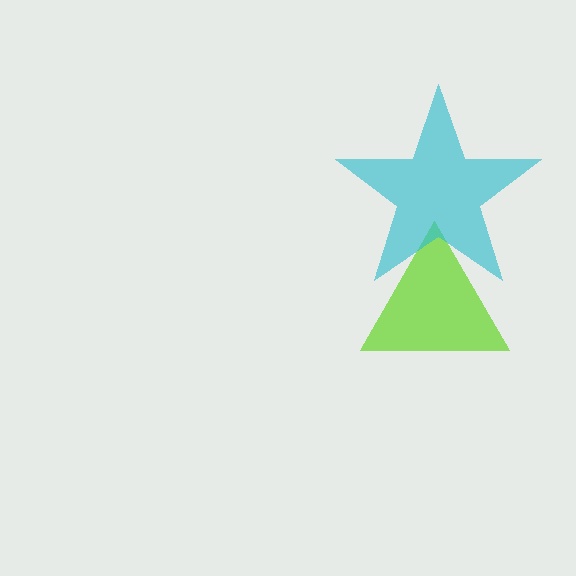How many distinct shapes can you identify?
There are 2 distinct shapes: a lime triangle, a cyan star.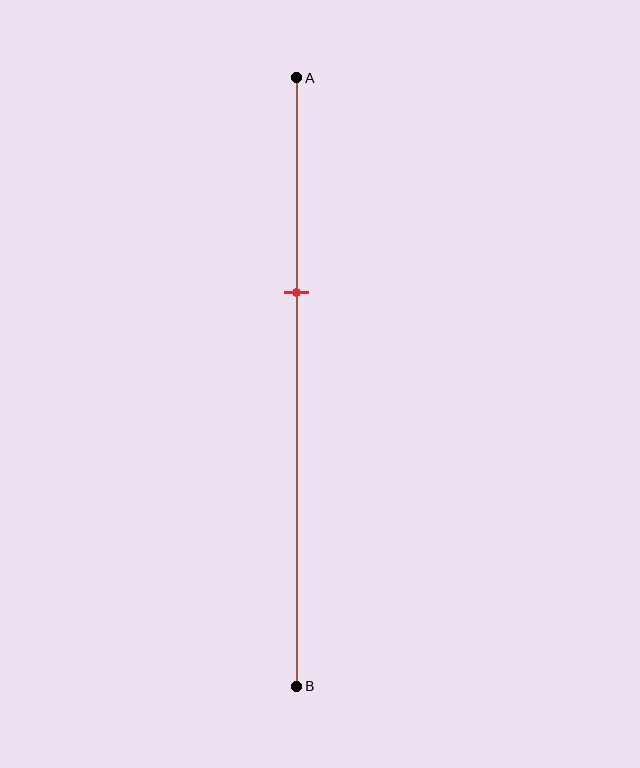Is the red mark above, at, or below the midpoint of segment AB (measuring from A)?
The red mark is above the midpoint of segment AB.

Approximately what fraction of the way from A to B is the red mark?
The red mark is approximately 35% of the way from A to B.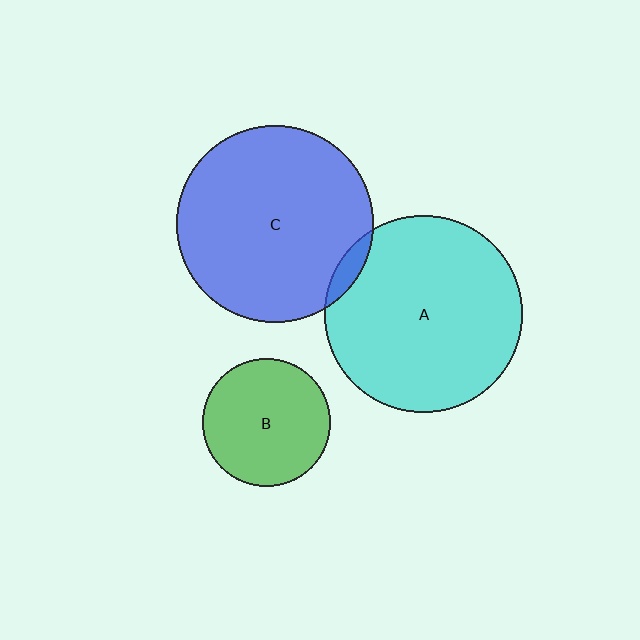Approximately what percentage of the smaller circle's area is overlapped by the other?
Approximately 5%.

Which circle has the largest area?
Circle A (cyan).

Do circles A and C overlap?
Yes.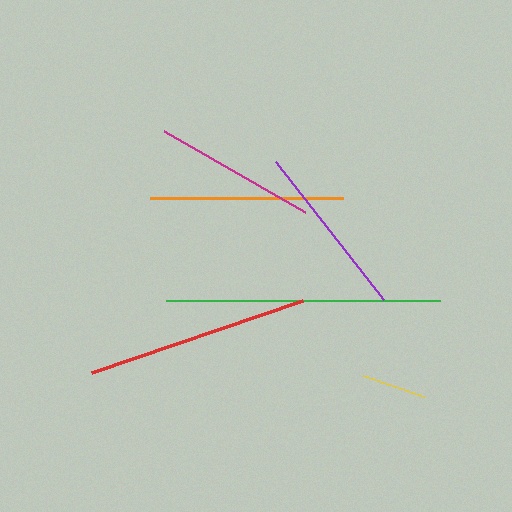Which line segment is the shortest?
The yellow line is the shortest at approximately 65 pixels.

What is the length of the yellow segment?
The yellow segment is approximately 65 pixels long.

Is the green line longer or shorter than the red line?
The green line is longer than the red line.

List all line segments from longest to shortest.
From longest to shortest: green, red, orange, purple, magenta, yellow.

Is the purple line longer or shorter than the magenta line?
The purple line is longer than the magenta line.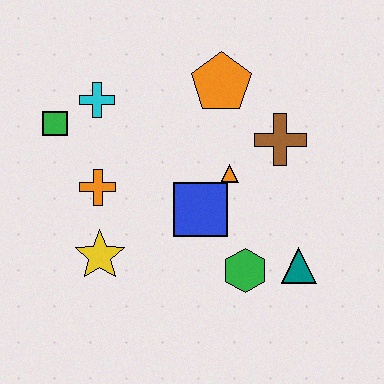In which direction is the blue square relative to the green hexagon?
The blue square is above the green hexagon.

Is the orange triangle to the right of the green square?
Yes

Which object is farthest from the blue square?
The green square is farthest from the blue square.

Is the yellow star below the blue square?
Yes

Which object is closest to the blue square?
The orange triangle is closest to the blue square.